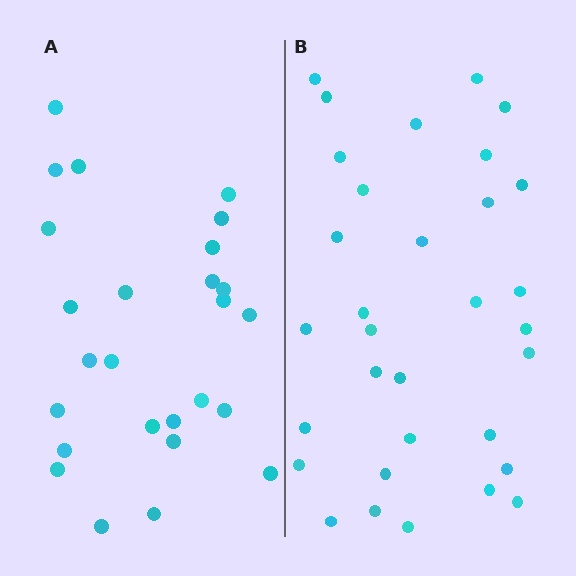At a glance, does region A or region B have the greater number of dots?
Region B (the right region) has more dots.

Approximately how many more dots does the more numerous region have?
Region B has about 6 more dots than region A.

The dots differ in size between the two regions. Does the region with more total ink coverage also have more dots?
No. Region A has more total ink coverage because its dots are larger, but region B actually contains more individual dots. Total area can be misleading — the number of items is what matters here.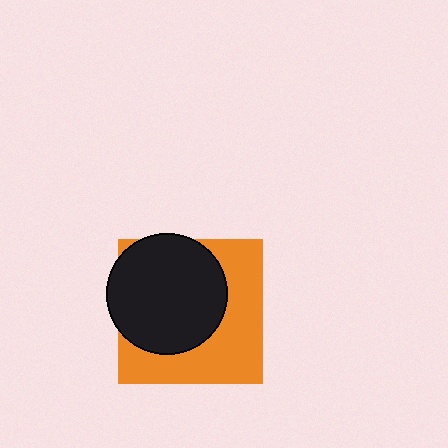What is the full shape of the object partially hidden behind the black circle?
The partially hidden object is an orange square.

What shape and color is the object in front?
The object in front is a black circle.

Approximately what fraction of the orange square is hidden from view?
Roughly 52% of the orange square is hidden behind the black circle.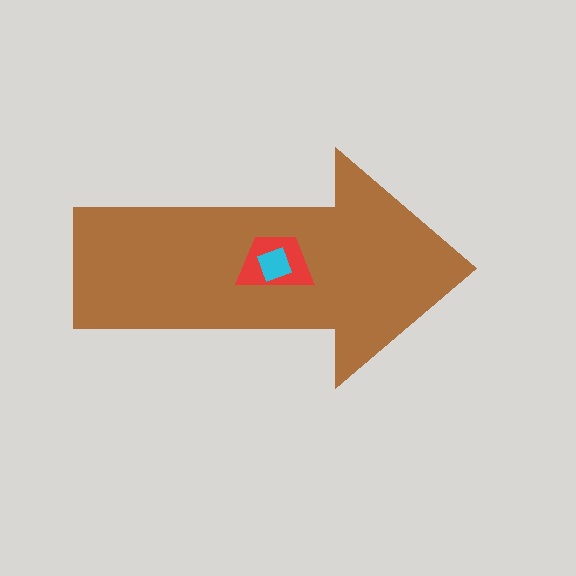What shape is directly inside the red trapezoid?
The cyan diamond.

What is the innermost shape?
The cyan diamond.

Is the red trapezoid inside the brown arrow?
Yes.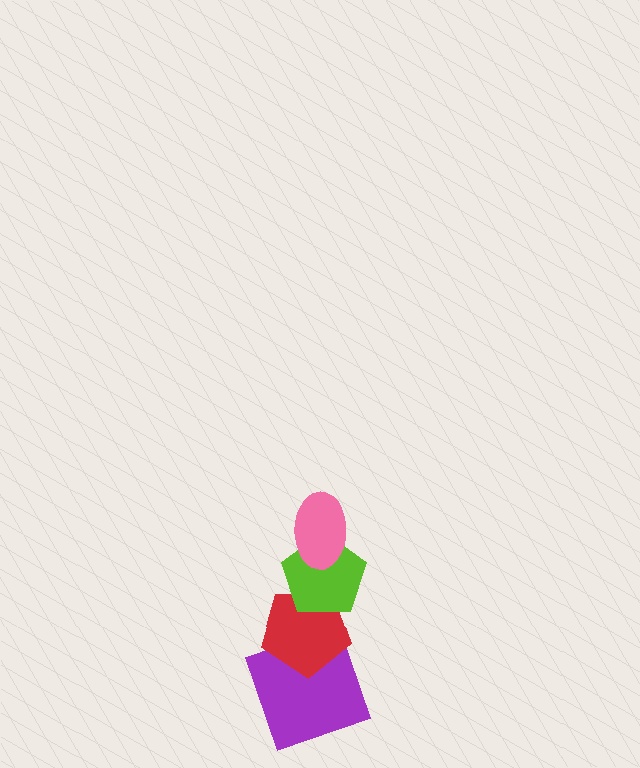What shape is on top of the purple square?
The red pentagon is on top of the purple square.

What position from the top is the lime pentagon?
The lime pentagon is 2nd from the top.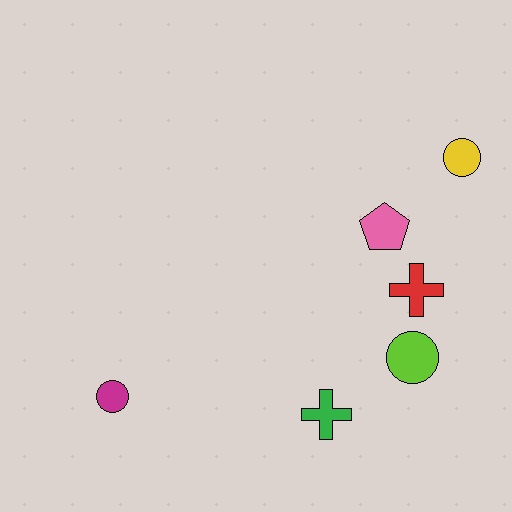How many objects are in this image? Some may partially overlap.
There are 6 objects.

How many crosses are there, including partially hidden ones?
There are 2 crosses.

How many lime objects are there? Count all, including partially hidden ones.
There is 1 lime object.